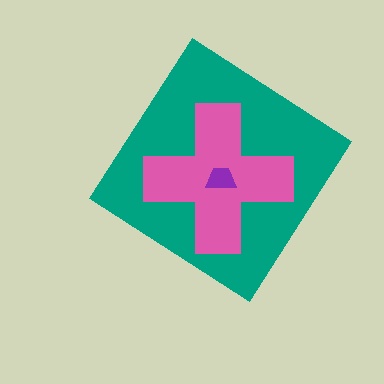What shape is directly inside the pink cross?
The purple trapezoid.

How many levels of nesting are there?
3.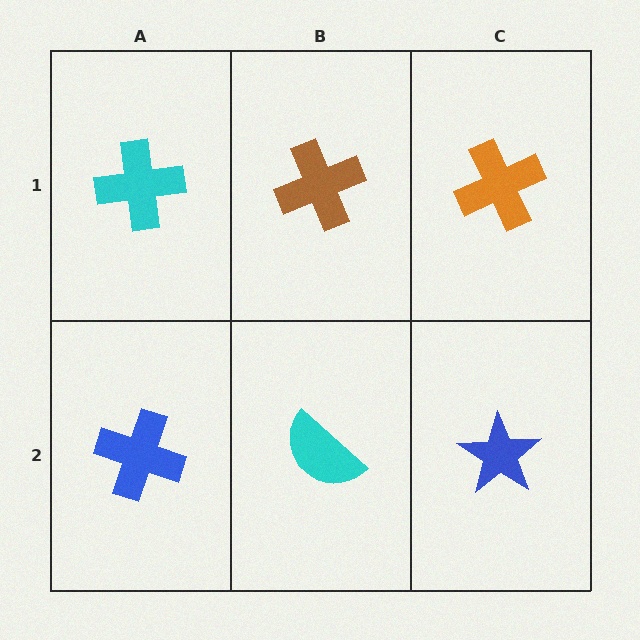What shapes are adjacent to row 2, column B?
A brown cross (row 1, column B), a blue cross (row 2, column A), a blue star (row 2, column C).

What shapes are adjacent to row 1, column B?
A cyan semicircle (row 2, column B), a cyan cross (row 1, column A), an orange cross (row 1, column C).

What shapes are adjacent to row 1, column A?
A blue cross (row 2, column A), a brown cross (row 1, column B).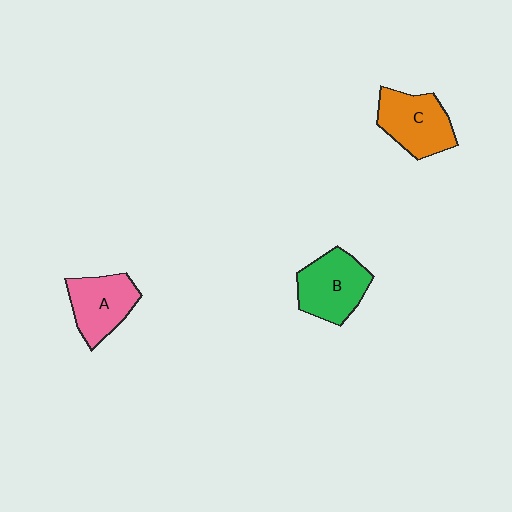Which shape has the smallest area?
Shape A (pink).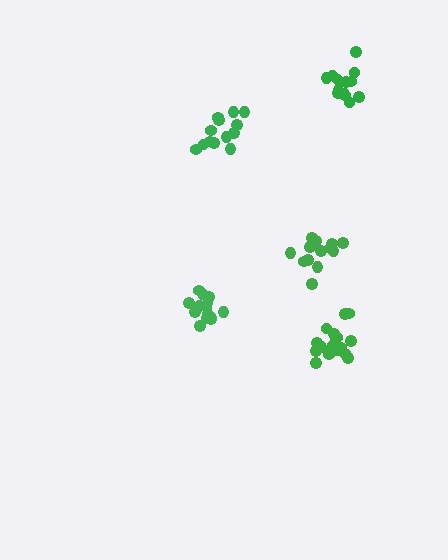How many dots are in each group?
Group 1: 15 dots, Group 2: 13 dots, Group 3: 13 dots, Group 4: 18 dots, Group 5: 13 dots (72 total).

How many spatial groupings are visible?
There are 5 spatial groupings.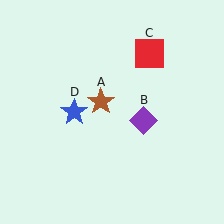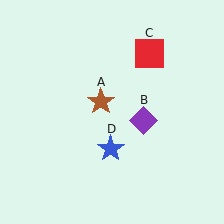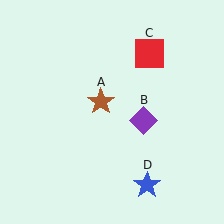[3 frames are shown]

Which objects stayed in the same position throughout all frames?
Brown star (object A) and purple diamond (object B) and red square (object C) remained stationary.